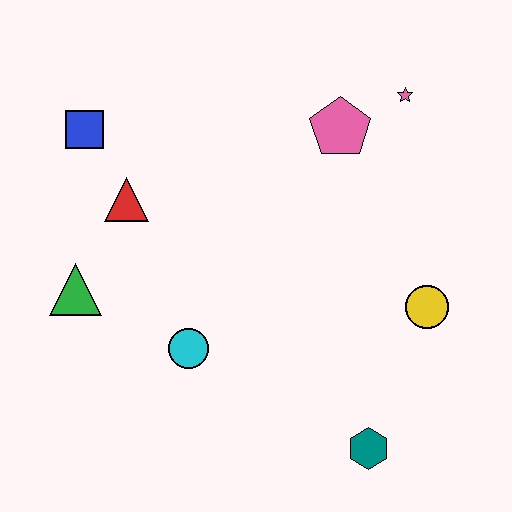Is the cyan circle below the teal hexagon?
No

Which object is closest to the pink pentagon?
The pink star is closest to the pink pentagon.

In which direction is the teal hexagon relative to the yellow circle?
The teal hexagon is below the yellow circle.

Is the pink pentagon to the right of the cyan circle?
Yes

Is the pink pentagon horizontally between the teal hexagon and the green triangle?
Yes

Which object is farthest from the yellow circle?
The blue square is farthest from the yellow circle.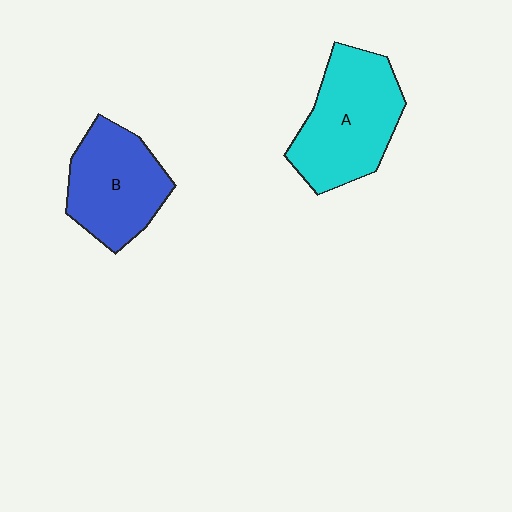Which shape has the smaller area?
Shape B (blue).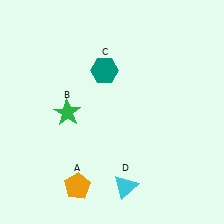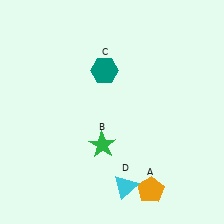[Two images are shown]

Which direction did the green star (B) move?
The green star (B) moved right.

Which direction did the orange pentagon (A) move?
The orange pentagon (A) moved right.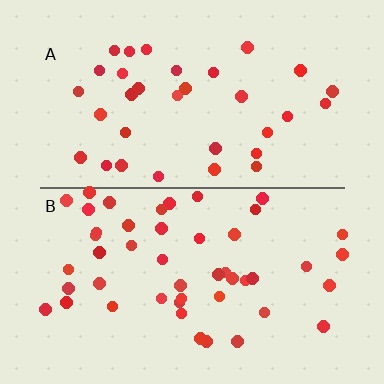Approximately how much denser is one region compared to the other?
Approximately 1.4× — region B over region A.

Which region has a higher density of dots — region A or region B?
B (the bottom).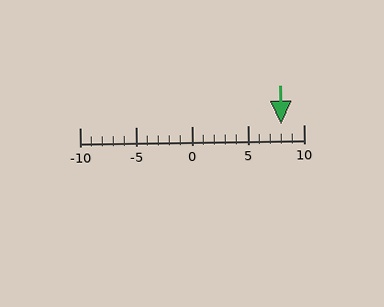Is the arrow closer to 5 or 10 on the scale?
The arrow is closer to 10.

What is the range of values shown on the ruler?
The ruler shows values from -10 to 10.